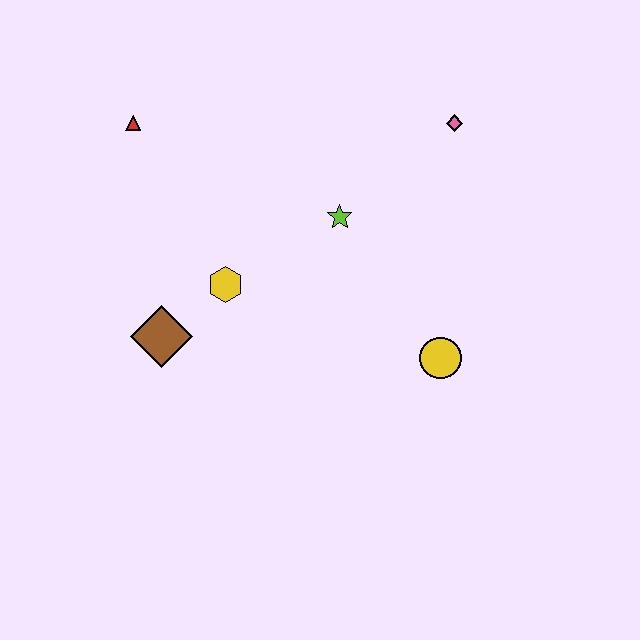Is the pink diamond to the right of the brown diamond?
Yes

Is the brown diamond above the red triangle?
No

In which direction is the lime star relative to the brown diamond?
The lime star is to the right of the brown diamond.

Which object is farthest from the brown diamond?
The pink diamond is farthest from the brown diamond.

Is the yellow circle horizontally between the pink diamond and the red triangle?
Yes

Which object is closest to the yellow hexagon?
The brown diamond is closest to the yellow hexagon.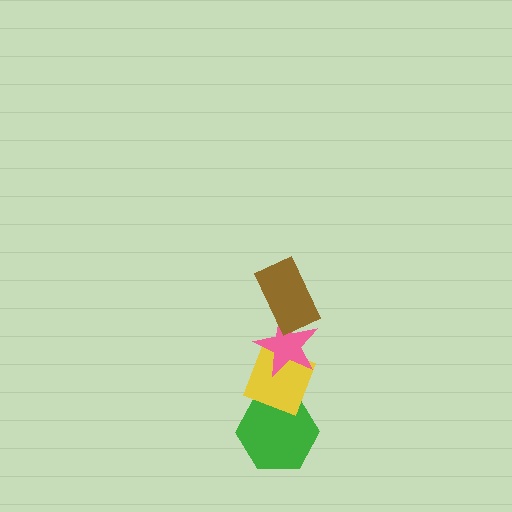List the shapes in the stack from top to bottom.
From top to bottom: the brown rectangle, the pink star, the yellow diamond, the green hexagon.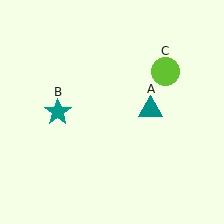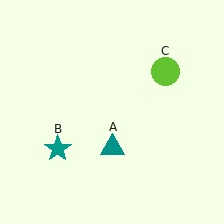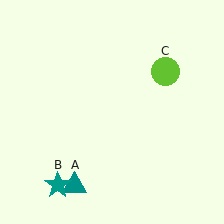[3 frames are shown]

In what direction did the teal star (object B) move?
The teal star (object B) moved down.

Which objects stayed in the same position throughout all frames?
Lime circle (object C) remained stationary.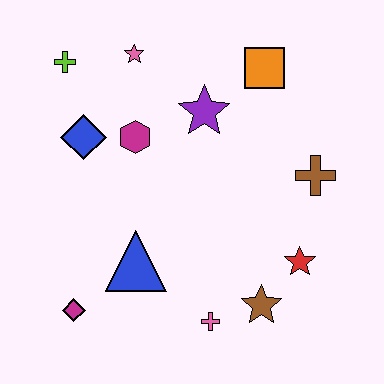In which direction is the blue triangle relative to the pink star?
The blue triangle is below the pink star.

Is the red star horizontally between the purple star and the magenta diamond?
No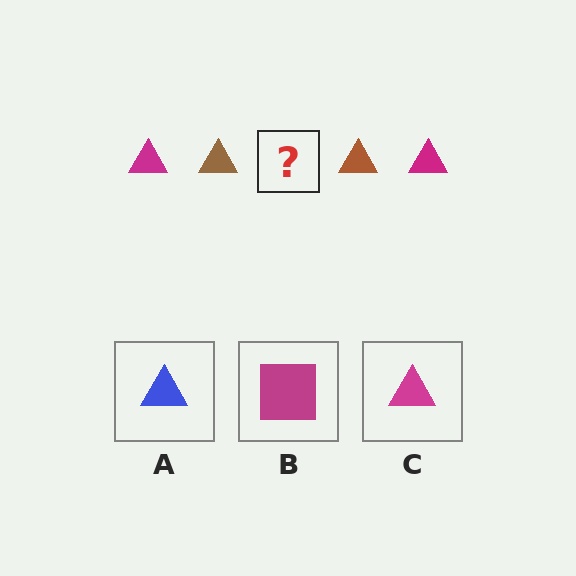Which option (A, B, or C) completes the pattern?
C.